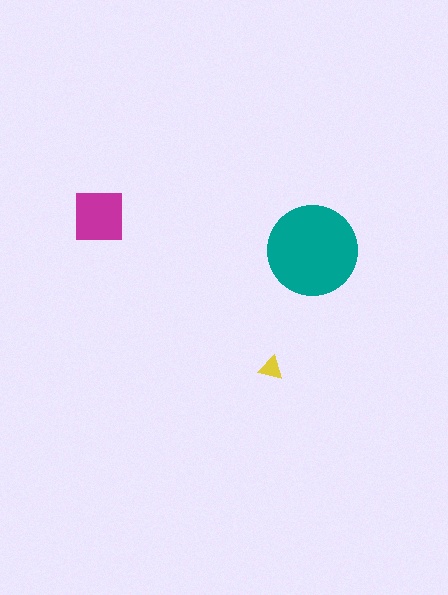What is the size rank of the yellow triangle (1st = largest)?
3rd.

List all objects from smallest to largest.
The yellow triangle, the magenta square, the teal circle.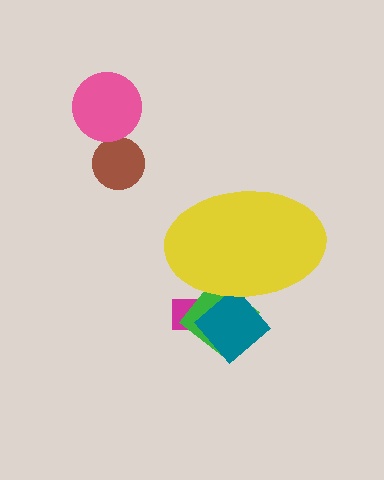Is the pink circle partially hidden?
No, the pink circle is fully visible.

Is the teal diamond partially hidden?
Yes, the teal diamond is partially hidden behind the yellow ellipse.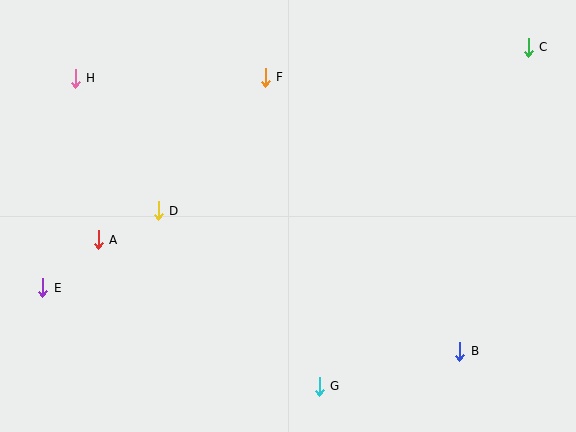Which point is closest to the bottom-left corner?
Point E is closest to the bottom-left corner.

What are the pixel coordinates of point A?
Point A is at (98, 240).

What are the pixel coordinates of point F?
Point F is at (265, 77).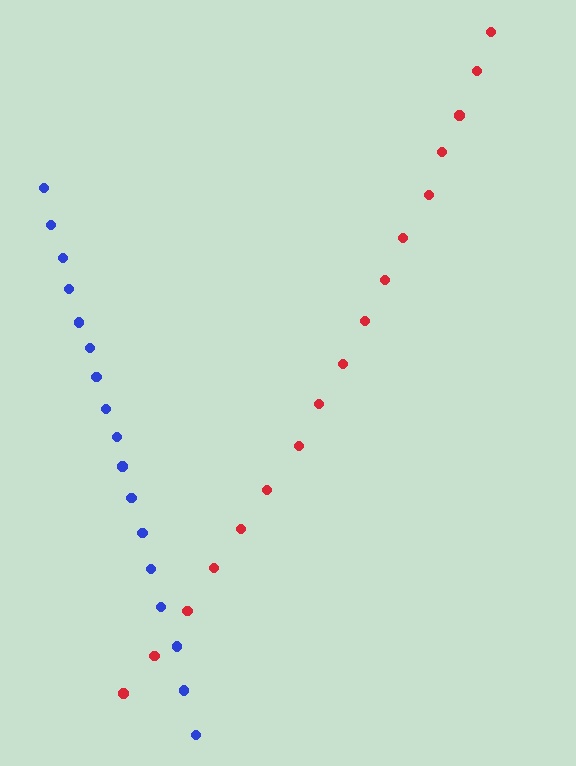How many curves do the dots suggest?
There are 2 distinct paths.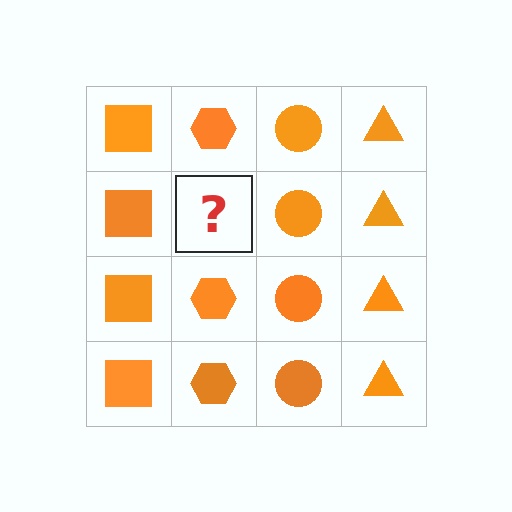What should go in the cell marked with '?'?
The missing cell should contain an orange hexagon.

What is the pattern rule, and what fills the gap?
The rule is that each column has a consistent shape. The gap should be filled with an orange hexagon.